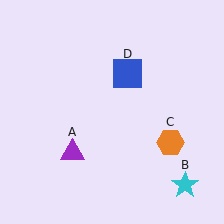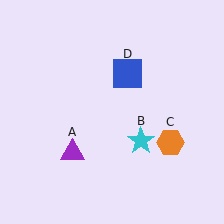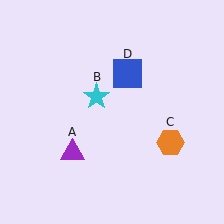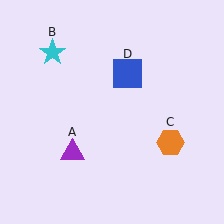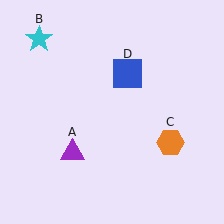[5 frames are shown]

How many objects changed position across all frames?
1 object changed position: cyan star (object B).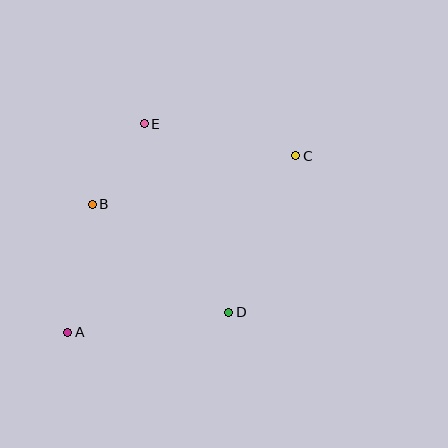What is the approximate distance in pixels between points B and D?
The distance between B and D is approximately 174 pixels.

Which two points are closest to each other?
Points B and E are closest to each other.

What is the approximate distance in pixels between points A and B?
The distance between A and B is approximately 130 pixels.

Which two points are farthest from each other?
Points A and C are farthest from each other.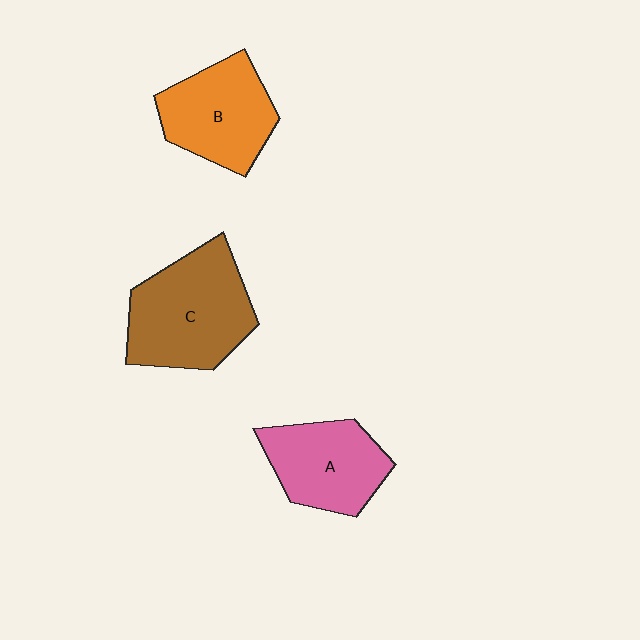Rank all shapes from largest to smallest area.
From largest to smallest: C (brown), B (orange), A (pink).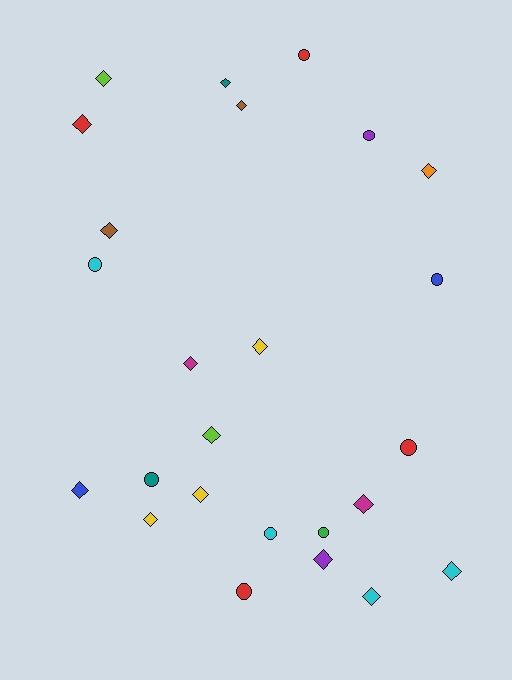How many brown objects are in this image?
There are 2 brown objects.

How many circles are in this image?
There are 9 circles.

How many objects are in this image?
There are 25 objects.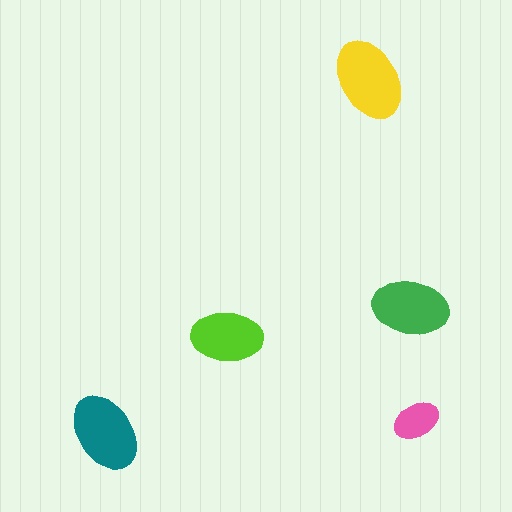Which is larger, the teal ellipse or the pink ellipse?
The teal one.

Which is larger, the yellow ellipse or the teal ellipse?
The yellow one.